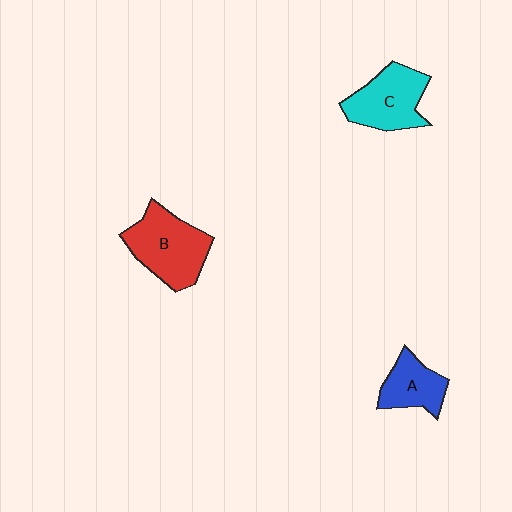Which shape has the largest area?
Shape B (red).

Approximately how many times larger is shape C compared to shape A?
Approximately 1.4 times.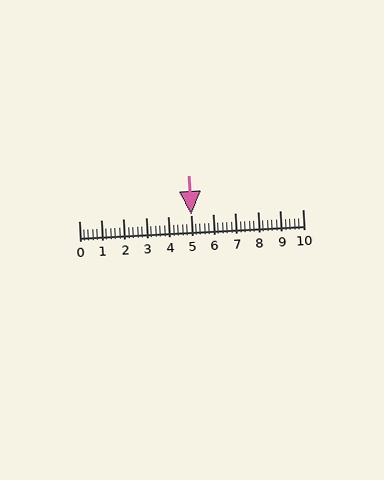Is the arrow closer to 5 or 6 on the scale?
The arrow is closer to 5.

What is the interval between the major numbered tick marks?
The major tick marks are spaced 1 units apart.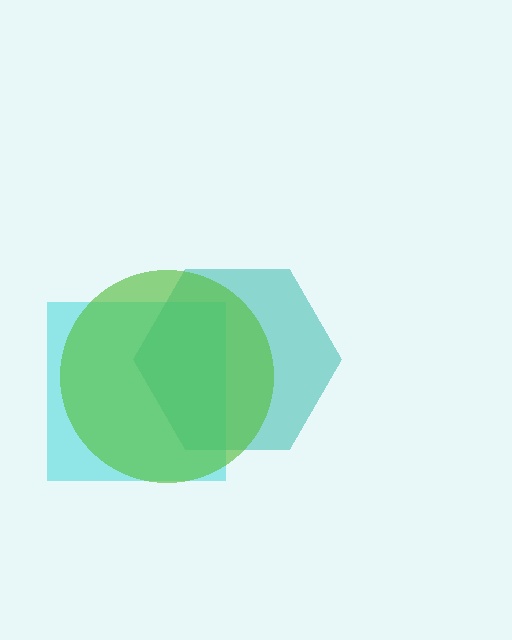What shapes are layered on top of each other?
The layered shapes are: a teal hexagon, a cyan square, a lime circle.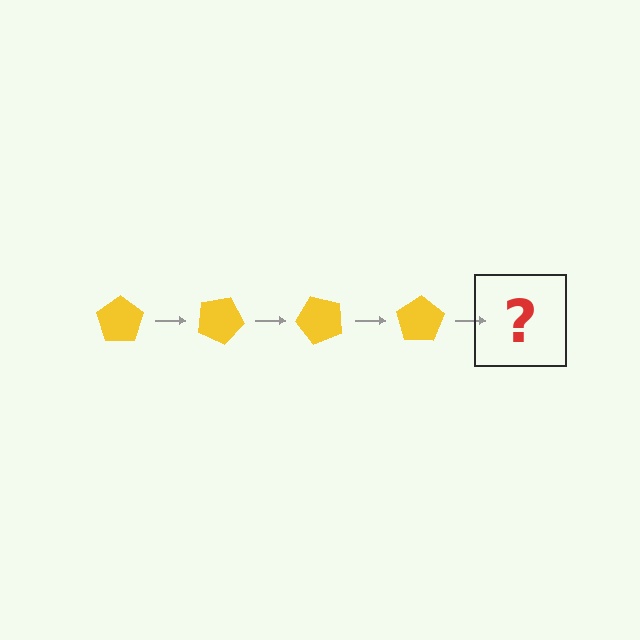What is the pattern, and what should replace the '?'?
The pattern is that the pentagon rotates 25 degrees each step. The '?' should be a yellow pentagon rotated 100 degrees.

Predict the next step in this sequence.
The next step is a yellow pentagon rotated 100 degrees.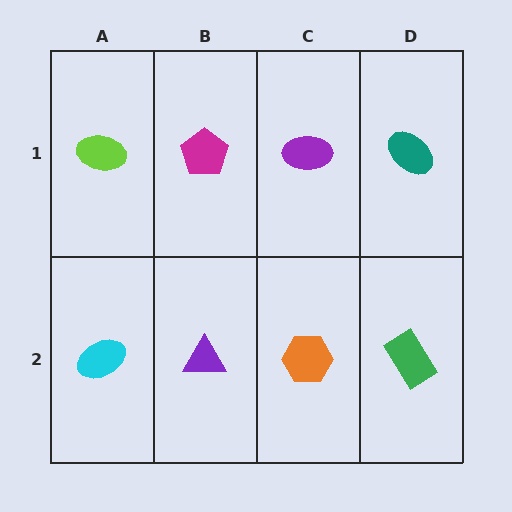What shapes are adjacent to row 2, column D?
A teal ellipse (row 1, column D), an orange hexagon (row 2, column C).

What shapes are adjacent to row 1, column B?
A purple triangle (row 2, column B), a lime ellipse (row 1, column A), a purple ellipse (row 1, column C).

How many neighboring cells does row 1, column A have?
2.